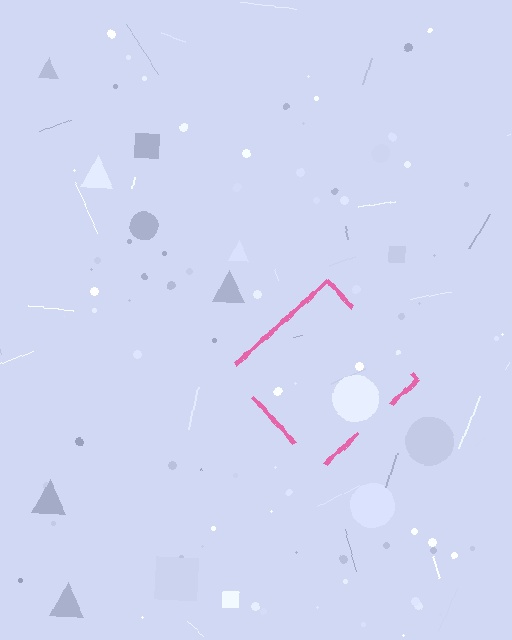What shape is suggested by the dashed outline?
The dashed outline suggests a diamond.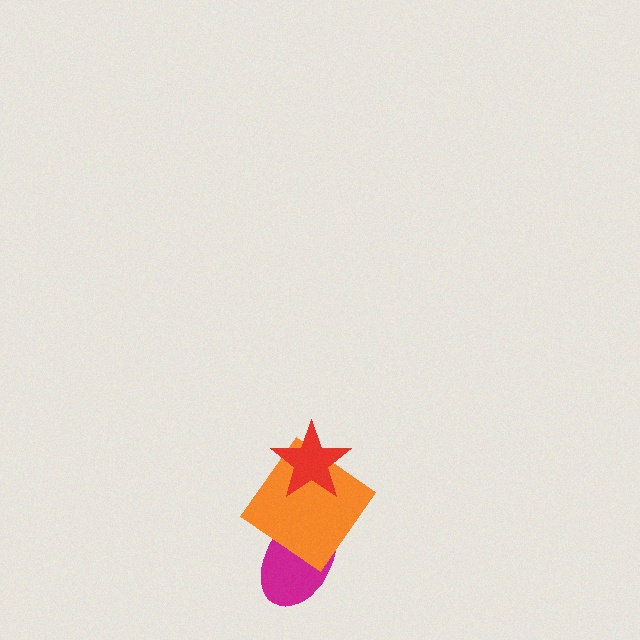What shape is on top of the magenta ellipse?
The orange diamond is on top of the magenta ellipse.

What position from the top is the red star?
The red star is 1st from the top.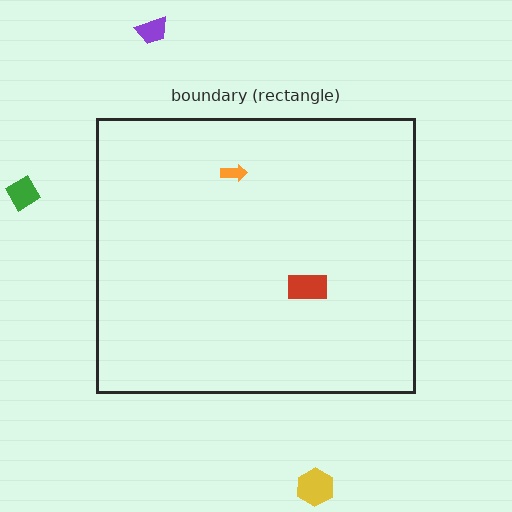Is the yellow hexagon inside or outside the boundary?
Outside.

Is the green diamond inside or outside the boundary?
Outside.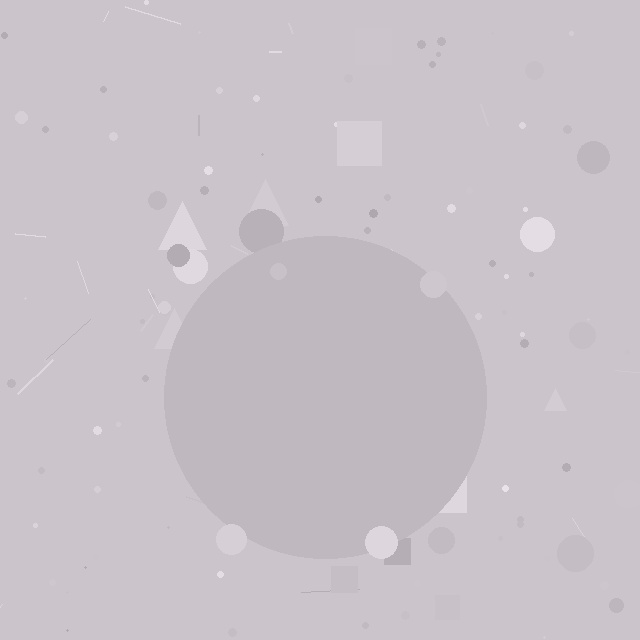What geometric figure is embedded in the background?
A circle is embedded in the background.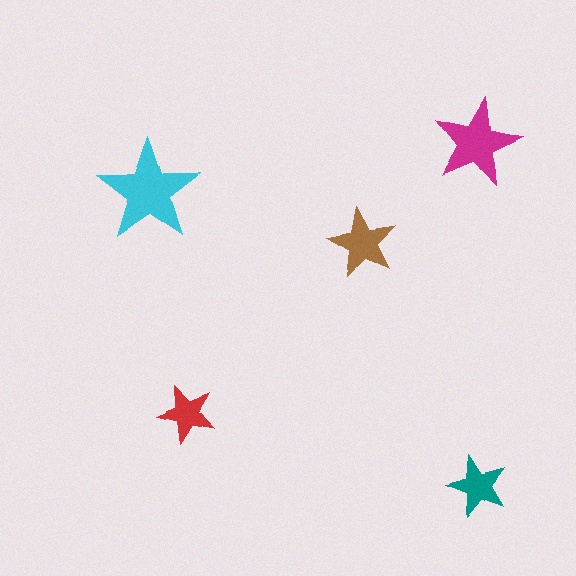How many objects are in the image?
There are 5 objects in the image.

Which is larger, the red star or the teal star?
The teal one.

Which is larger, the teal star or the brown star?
The brown one.